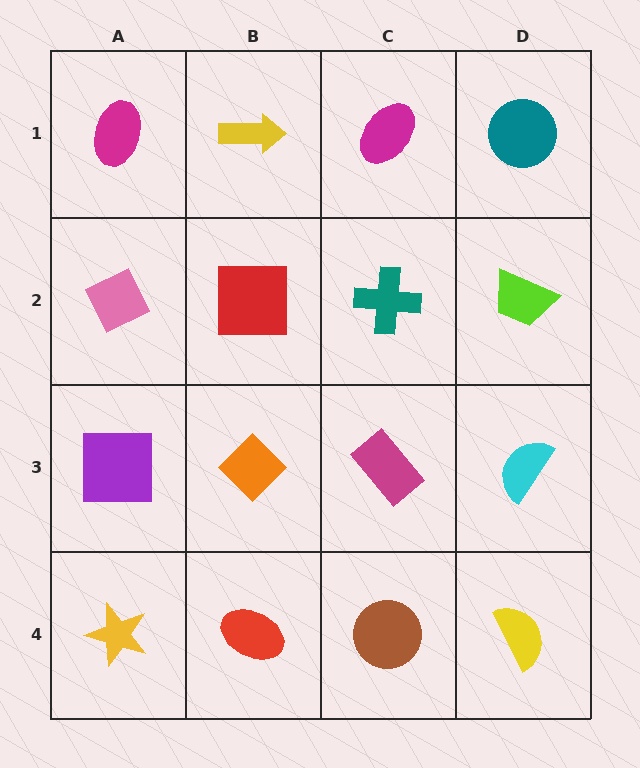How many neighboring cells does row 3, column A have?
3.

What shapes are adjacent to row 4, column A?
A purple square (row 3, column A), a red ellipse (row 4, column B).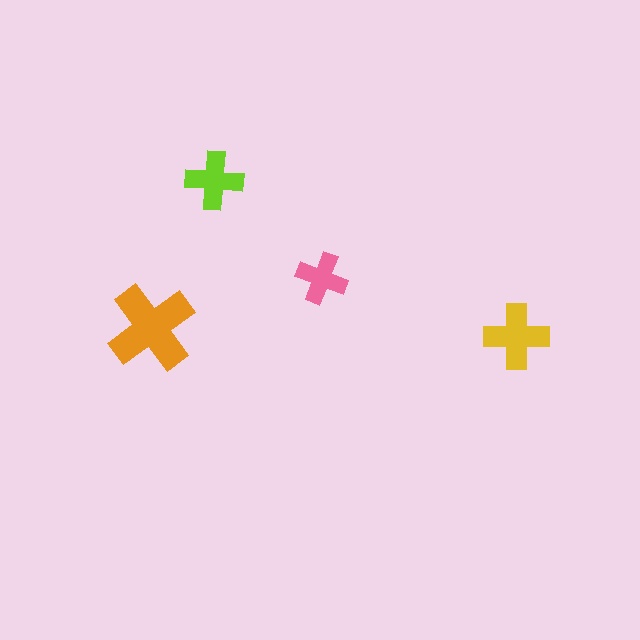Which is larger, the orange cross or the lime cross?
The orange one.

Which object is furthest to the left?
The orange cross is leftmost.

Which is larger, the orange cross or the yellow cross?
The orange one.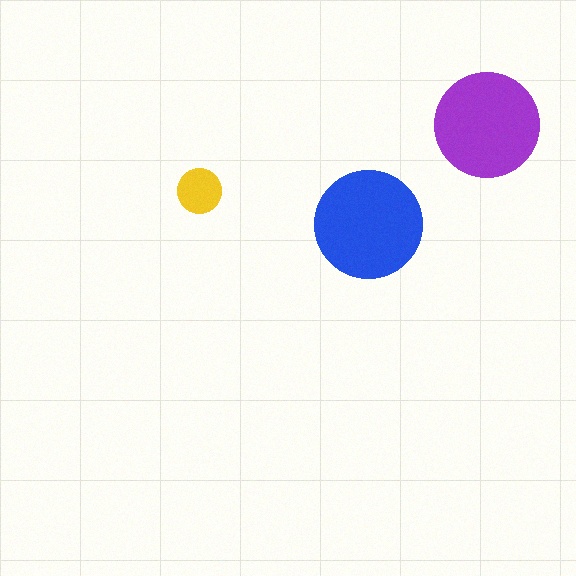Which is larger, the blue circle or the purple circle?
The blue one.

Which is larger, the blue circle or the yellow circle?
The blue one.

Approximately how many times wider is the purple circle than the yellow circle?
About 2.5 times wider.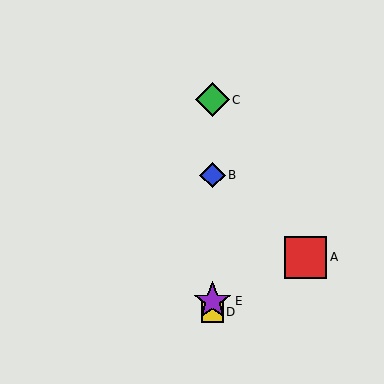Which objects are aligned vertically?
Objects B, C, D, E are aligned vertically.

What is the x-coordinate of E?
Object E is at x≈212.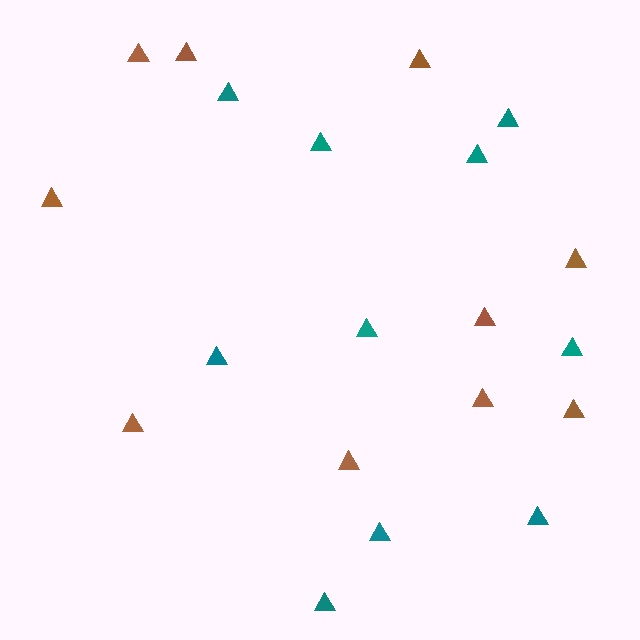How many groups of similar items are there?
There are 2 groups: one group of teal triangles (10) and one group of brown triangles (10).